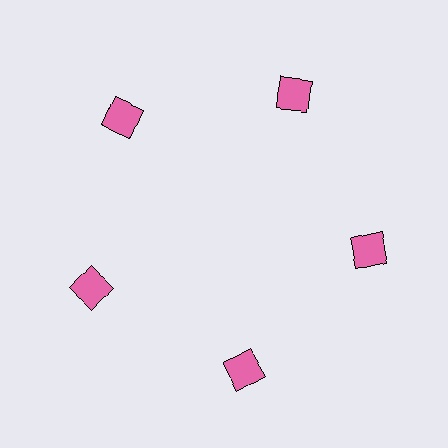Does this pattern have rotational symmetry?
Yes, this pattern has 5-fold rotational symmetry. It looks the same after rotating 72 degrees around the center.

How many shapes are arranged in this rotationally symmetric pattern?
There are 5 shapes, arranged in 5 groups of 1.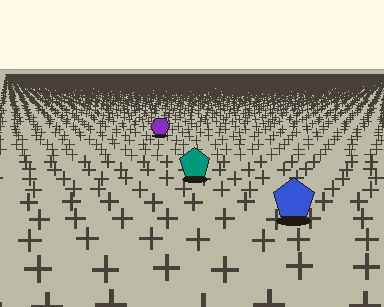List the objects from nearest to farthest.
From nearest to farthest: the blue pentagon, the teal pentagon, the purple hexagon.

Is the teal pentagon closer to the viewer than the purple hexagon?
Yes. The teal pentagon is closer — you can tell from the texture gradient: the ground texture is coarser near it.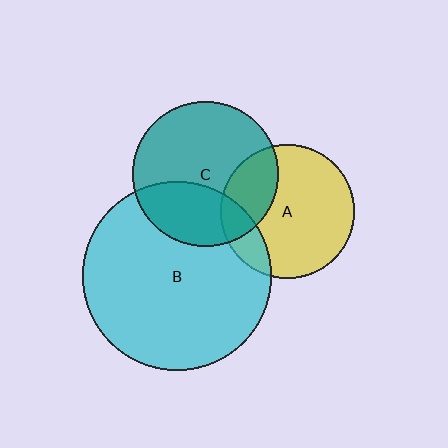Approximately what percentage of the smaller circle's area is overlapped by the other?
Approximately 35%.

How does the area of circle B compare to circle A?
Approximately 2.0 times.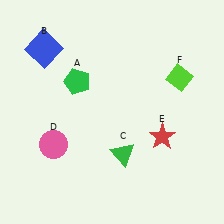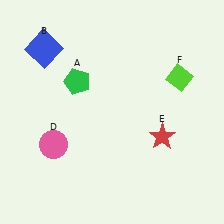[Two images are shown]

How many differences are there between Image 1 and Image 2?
There is 1 difference between the two images.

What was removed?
The green triangle (C) was removed in Image 2.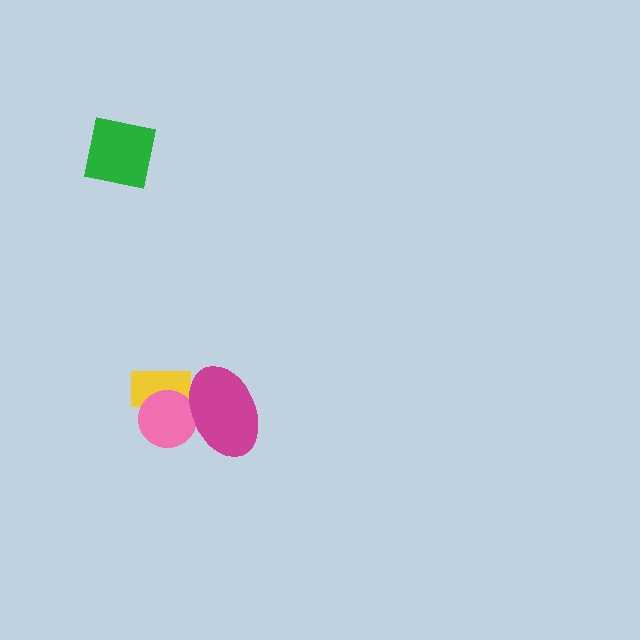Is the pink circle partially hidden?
Yes, it is partially covered by another shape.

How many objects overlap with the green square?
0 objects overlap with the green square.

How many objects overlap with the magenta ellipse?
2 objects overlap with the magenta ellipse.